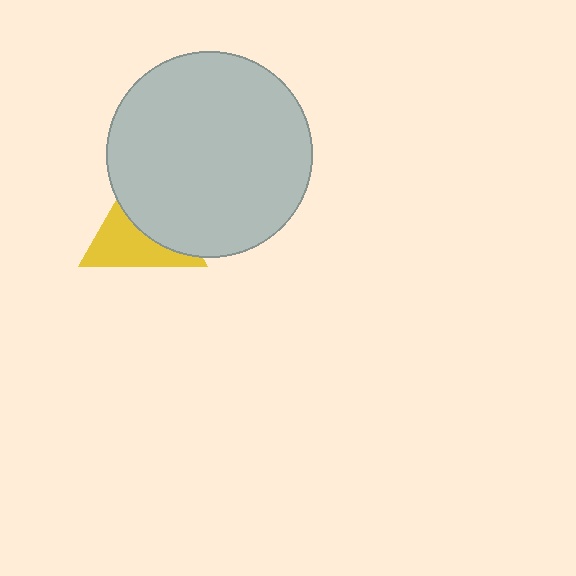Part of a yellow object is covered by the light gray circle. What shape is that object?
It is a triangle.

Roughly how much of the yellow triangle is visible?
About half of it is visible (roughly 50%).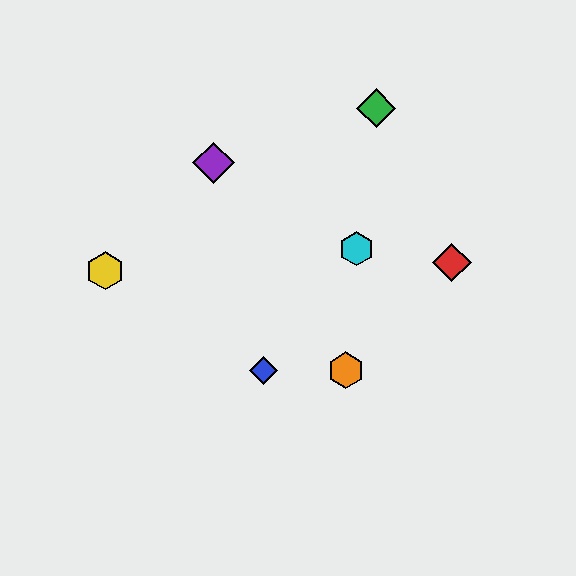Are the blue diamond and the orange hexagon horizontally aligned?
Yes, both are at y≈370.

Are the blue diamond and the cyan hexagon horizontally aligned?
No, the blue diamond is at y≈370 and the cyan hexagon is at y≈249.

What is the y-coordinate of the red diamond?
The red diamond is at y≈262.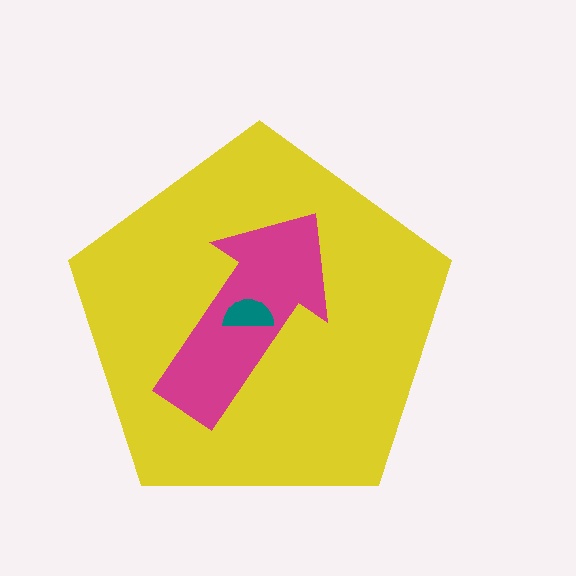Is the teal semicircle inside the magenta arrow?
Yes.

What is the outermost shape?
The yellow pentagon.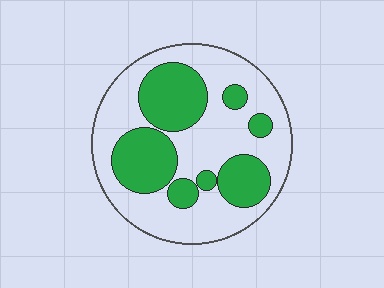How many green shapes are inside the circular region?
7.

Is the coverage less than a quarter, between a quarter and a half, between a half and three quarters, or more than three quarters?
Between a quarter and a half.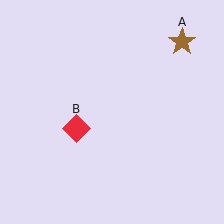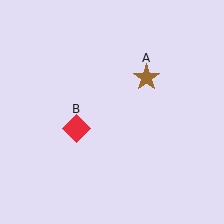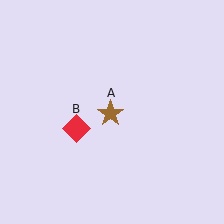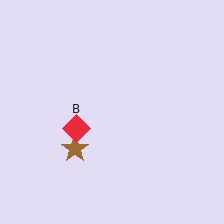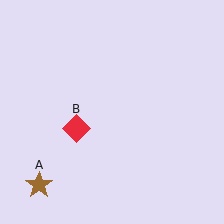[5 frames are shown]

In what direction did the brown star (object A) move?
The brown star (object A) moved down and to the left.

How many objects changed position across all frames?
1 object changed position: brown star (object A).